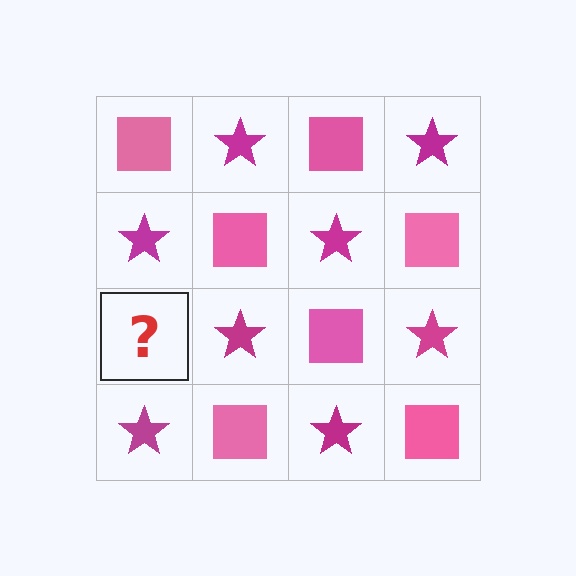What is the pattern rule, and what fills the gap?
The rule is that it alternates pink square and magenta star in a checkerboard pattern. The gap should be filled with a pink square.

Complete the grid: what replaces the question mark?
The question mark should be replaced with a pink square.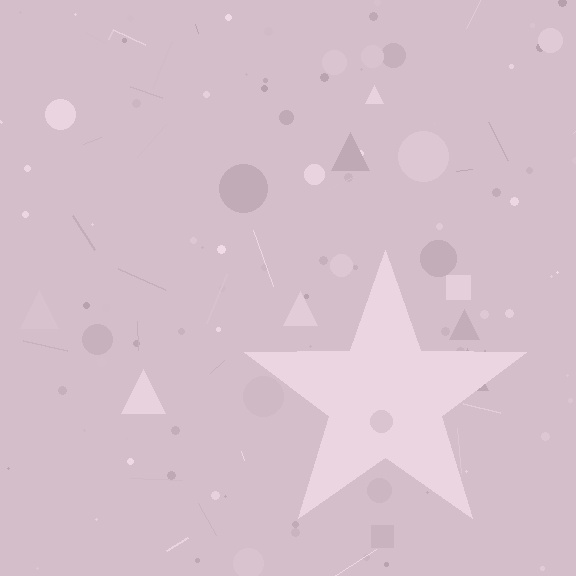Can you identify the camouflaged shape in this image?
The camouflaged shape is a star.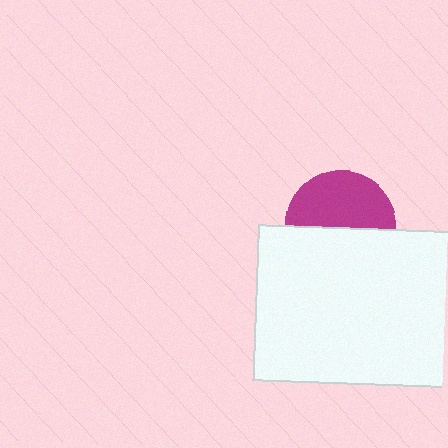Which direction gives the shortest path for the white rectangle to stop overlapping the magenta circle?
Moving down gives the shortest separation.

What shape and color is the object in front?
The object in front is a white rectangle.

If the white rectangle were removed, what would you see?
You would see the complete magenta circle.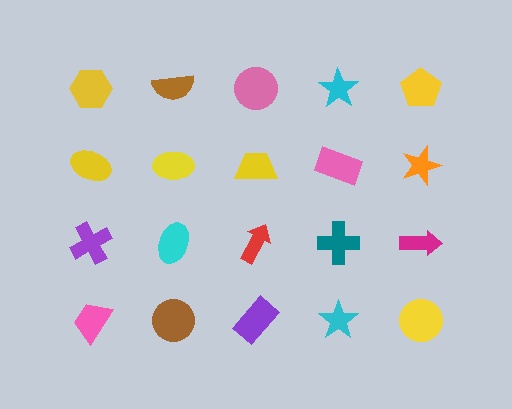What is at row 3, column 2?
A cyan ellipse.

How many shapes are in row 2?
5 shapes.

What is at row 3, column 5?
A magenta arrow.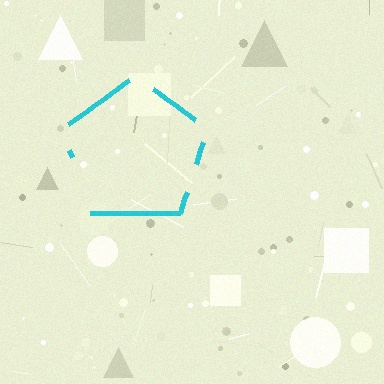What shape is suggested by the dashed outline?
The dashed outline suggests a pentagon.